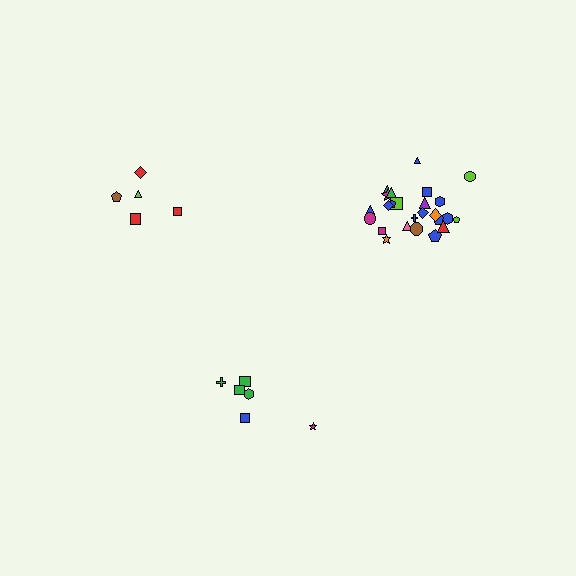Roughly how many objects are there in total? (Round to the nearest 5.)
Roughly 35 objects in total.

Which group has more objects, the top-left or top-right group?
The top-right group.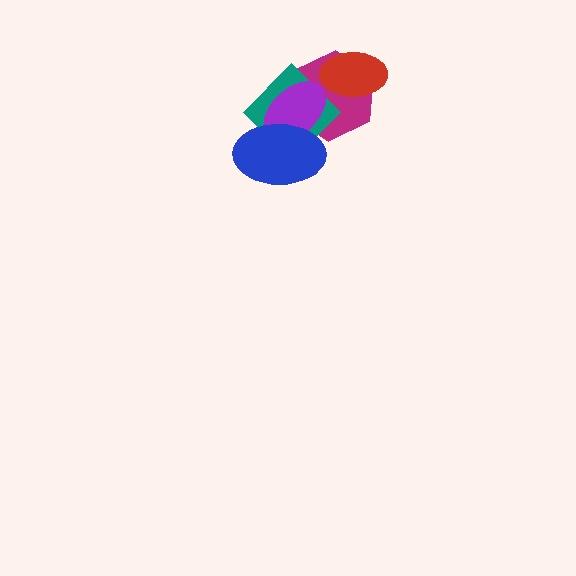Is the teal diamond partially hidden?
Yes, it is partially covered by another shape.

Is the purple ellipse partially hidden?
Yes, it is partially covered by another shape.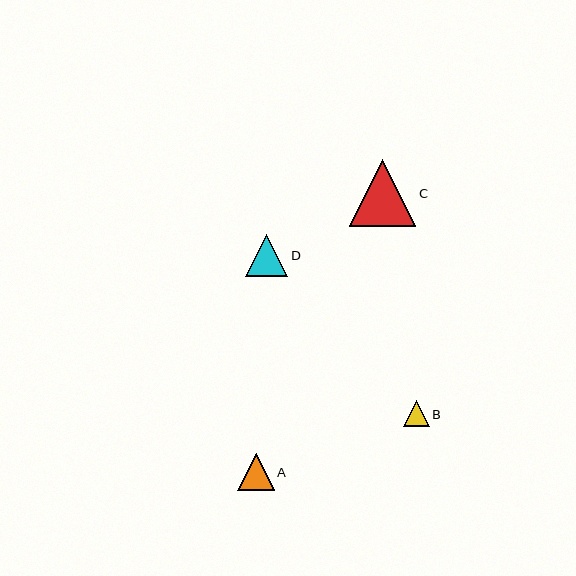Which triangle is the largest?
Triangle C is the largest with a size of approximately 67 pixels.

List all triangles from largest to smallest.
From largest to smallest: C, D, A, B.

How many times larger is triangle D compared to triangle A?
Triangle D is approximately 1.2 times the size of triangle A.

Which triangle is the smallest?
Triangle B is the smallest with a size of approximately 26 pixels.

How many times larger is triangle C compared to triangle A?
Triangle C is approximately 1.8 times the size of triangle A.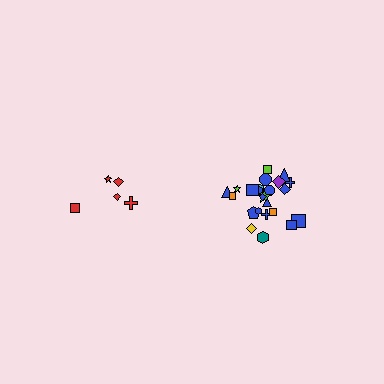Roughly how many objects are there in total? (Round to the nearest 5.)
Roughly 30 objects in total.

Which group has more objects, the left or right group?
The right group.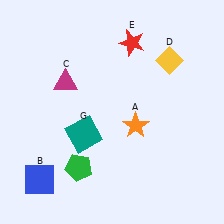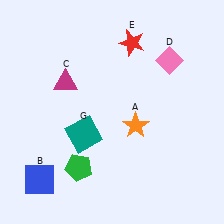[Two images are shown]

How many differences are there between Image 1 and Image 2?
There is 1 difference between the two images.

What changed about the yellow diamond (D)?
In Image 1, D is yellow. In Image 2, it changed to pink.